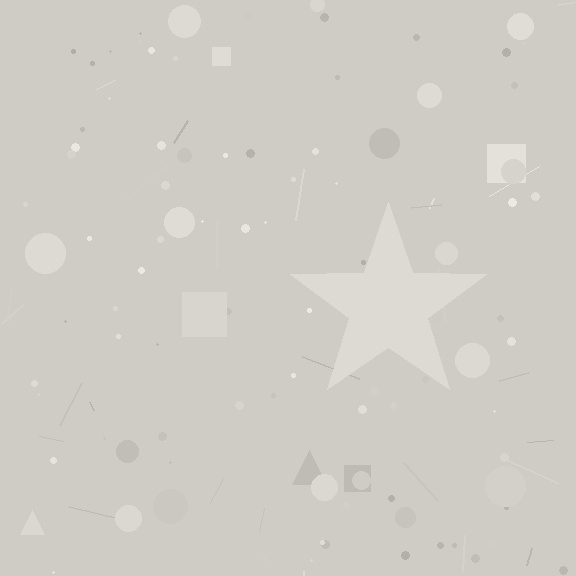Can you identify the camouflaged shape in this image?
The camouflaged shape is a star.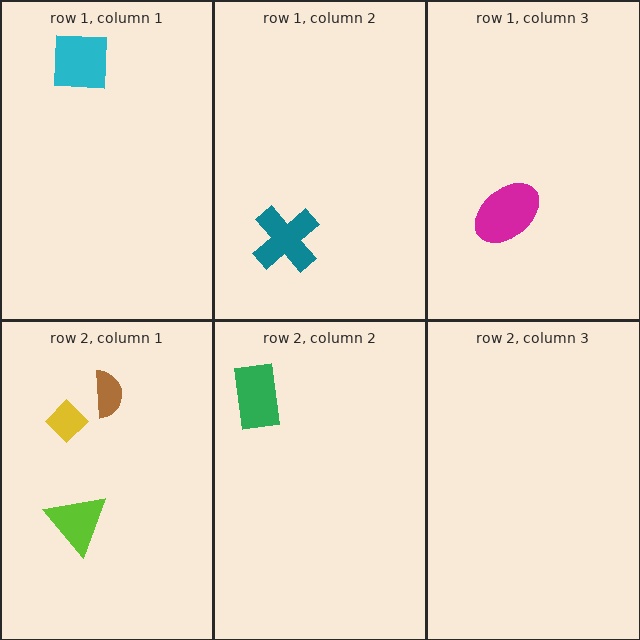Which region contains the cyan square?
The row 1, column 1 region.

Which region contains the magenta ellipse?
The row 1, column 3 region.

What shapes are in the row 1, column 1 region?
The cyan square.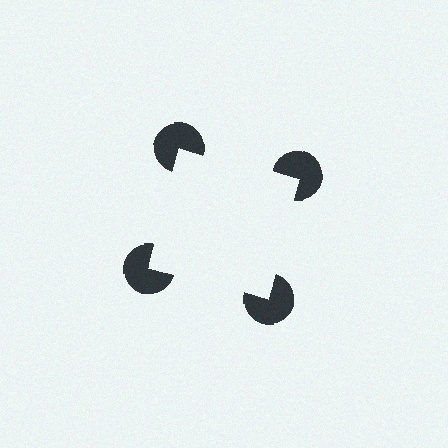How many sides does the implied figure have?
4 sides.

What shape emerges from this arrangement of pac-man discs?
An illusory square — its edges are inferred from the aligned wedge cuts in the pac-man discs, not physically drawn.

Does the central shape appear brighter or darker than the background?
It typically appears slightly brighter than the background, even though no actual brightness change is drawn.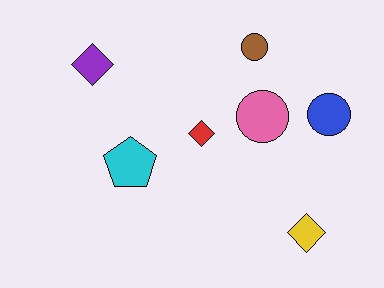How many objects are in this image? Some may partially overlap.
There are 7 objects.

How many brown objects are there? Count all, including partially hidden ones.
There is 1 brown object.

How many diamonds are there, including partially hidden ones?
There are 3 diamonds.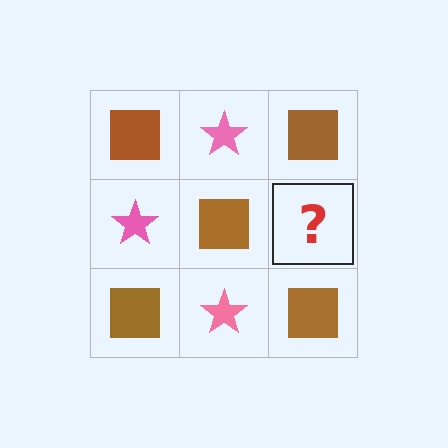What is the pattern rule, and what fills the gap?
The rule is that it alternates brown square and pink star in a checkerboard pattern. The gap should be filled with a pink star.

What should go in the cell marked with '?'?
The missing cell should contain a pink star.